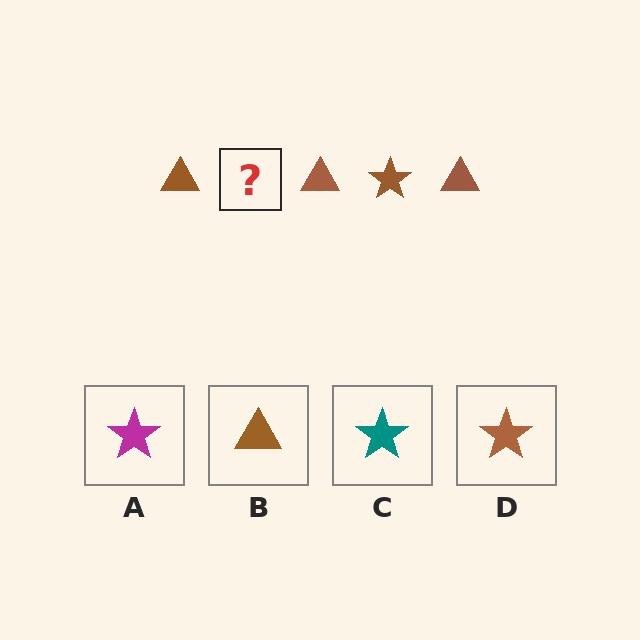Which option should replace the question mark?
Option D.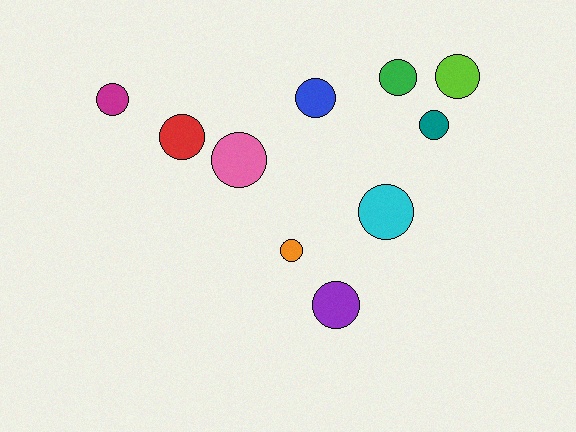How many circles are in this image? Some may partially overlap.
There are 10 circles.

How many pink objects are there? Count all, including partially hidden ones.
There is 1 pink object.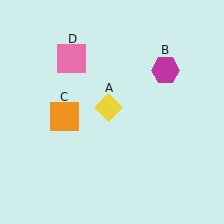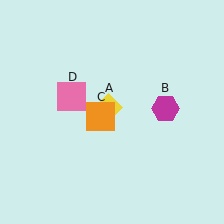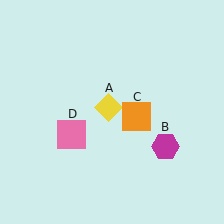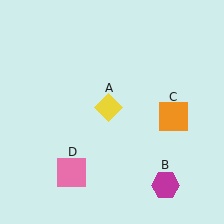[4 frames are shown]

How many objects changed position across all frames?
3 objects changed position: magenta hexagon (object B), orange square (object C), pink square (object D).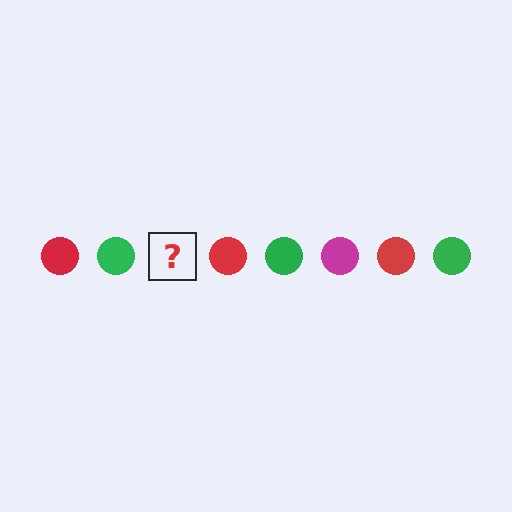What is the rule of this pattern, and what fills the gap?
The rule is that the pattern cycles through red, green, magenta circles. The gap should be filled with a magenta circle.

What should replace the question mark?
The question mark should be replaced with a magenta circle.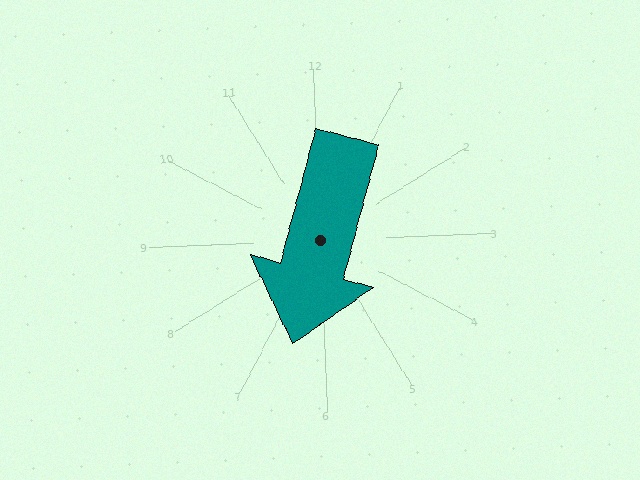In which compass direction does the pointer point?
South.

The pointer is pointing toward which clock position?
Roughly 7 o'clock.